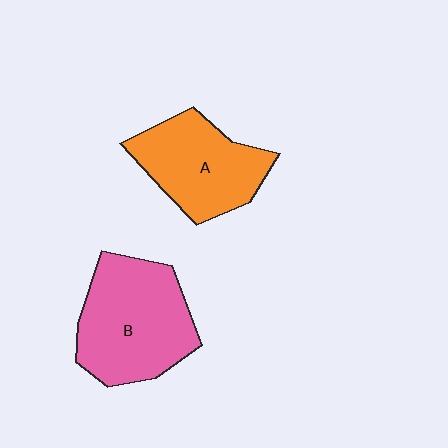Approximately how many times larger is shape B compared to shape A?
Approximately 1.2 times.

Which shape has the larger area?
Shape B (pink).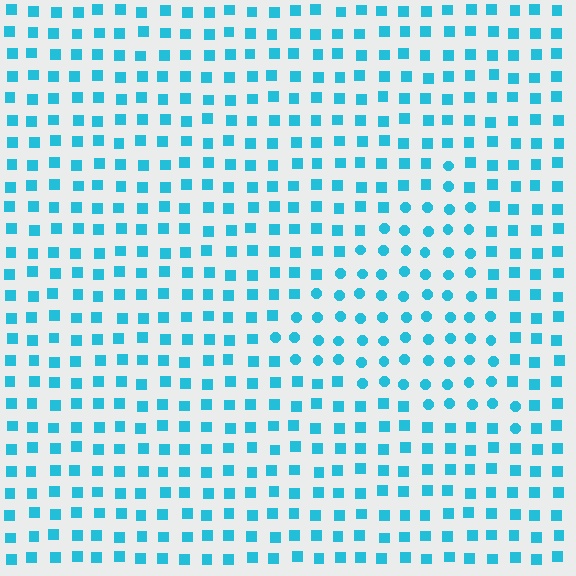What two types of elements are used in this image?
The image uses circles inside the triangle region and squares outside it.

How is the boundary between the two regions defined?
The boundary is defined by a change in element shape: circles inside vs. squares outside. All elements share the same color and spacing.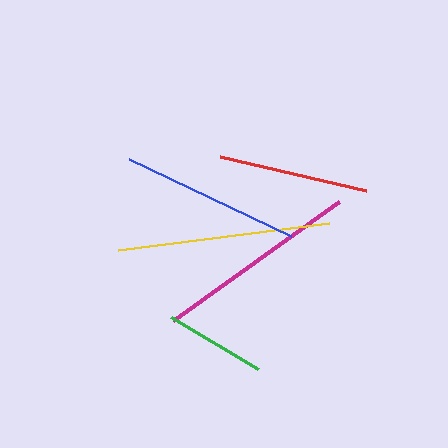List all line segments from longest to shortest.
From longest to shortest: yellow, magenta, blue, red, green.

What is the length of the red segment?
The red segment is approximately 150 pixels long.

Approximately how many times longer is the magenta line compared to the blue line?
The magenta line is approximately 1.1 times the length of the blue line.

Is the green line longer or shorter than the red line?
The red line is longer than the green line.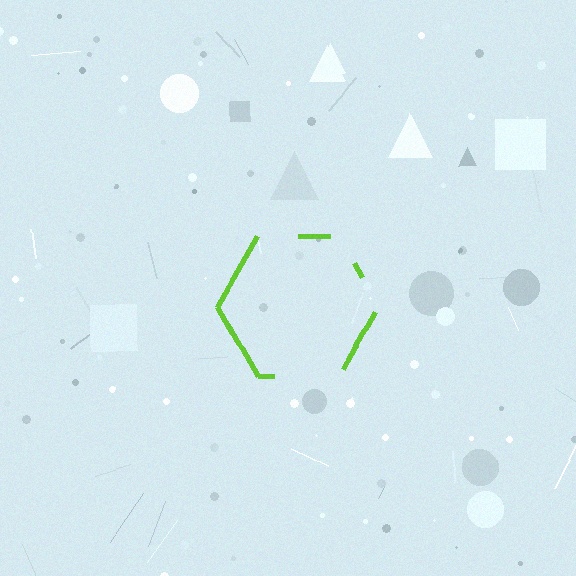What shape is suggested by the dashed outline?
The dashed outline suggests a hexagon.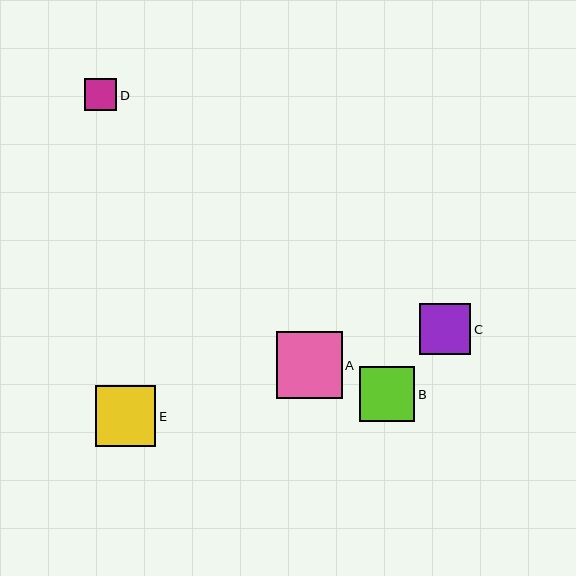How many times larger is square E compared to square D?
Square E is approximately 1.9 times the size of square D.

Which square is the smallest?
Square D is the smallest with a size of approximately 32 pixels.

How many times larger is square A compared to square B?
Square A is approximately 1.2 times the size of square B.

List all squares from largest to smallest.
From largest to smallest: A, E, B, C, D.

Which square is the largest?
Square A is the largest with a size of approximately 66 pixels.